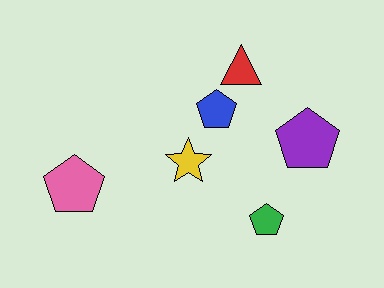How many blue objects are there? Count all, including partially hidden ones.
There is 1 blue object.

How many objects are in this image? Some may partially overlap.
There are 6 objects.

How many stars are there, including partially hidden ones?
There is 1 star.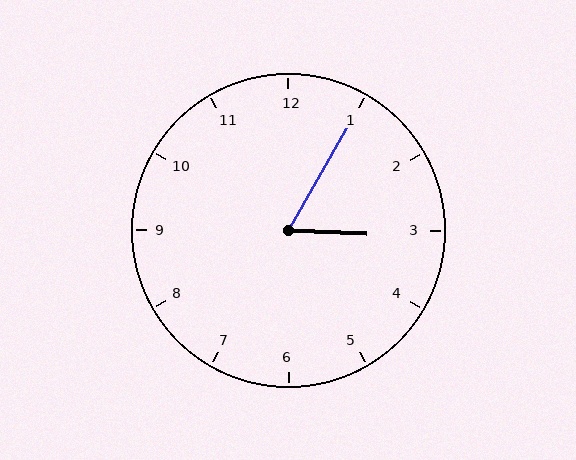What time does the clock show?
3:05.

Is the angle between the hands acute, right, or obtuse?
It is acute.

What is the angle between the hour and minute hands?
Approximately 62 degrees.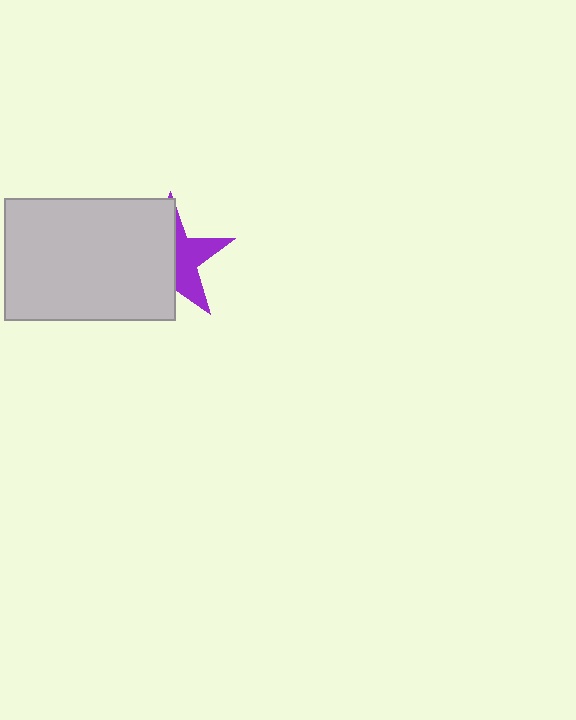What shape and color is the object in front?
The object in front is a light gray rectangle.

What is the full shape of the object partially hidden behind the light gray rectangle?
The partially hidden object is a purple star.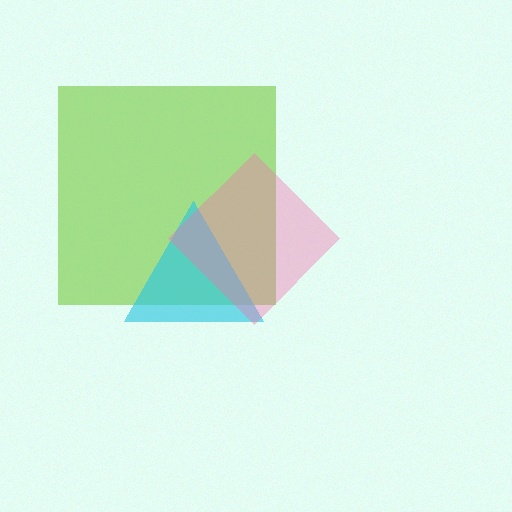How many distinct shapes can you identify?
There are 3 distinct shapes: a lime square, a cyan triangle, a pink diamond.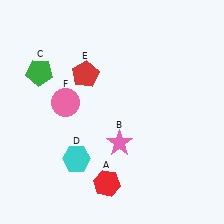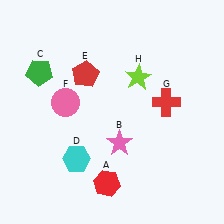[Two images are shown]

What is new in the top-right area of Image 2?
A lime star (H) was added in the top-right area of Image 2.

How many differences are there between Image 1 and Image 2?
There are 2 differences between the two images.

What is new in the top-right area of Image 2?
A red cross (G) was added in the top-right area of Image 2.